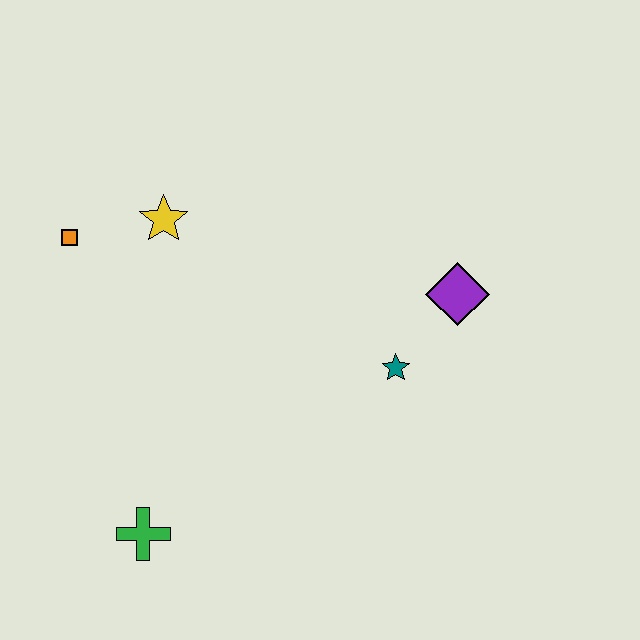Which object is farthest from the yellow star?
The green cross is farthest from the yellow star.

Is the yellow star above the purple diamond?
Yes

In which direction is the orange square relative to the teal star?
The orange square is to the left of the teal star.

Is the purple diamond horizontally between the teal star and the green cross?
No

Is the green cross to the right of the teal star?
No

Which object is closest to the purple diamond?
The teal star is closest to the purple diamond.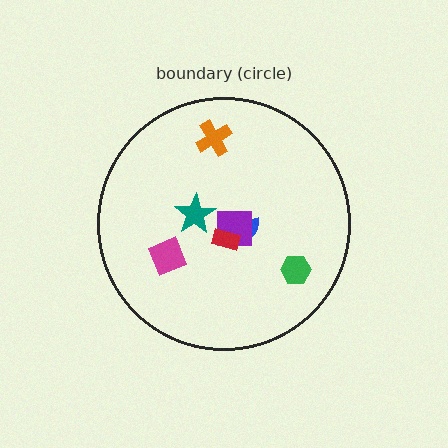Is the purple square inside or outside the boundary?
Inside.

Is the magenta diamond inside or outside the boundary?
Inside.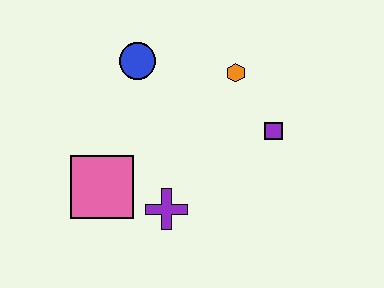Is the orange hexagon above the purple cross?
Yes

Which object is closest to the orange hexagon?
The purple square is closest to the orange hexagon.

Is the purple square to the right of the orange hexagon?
Yes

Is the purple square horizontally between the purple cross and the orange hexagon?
No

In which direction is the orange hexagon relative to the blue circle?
The orange hexagon is to the right of the blue circle.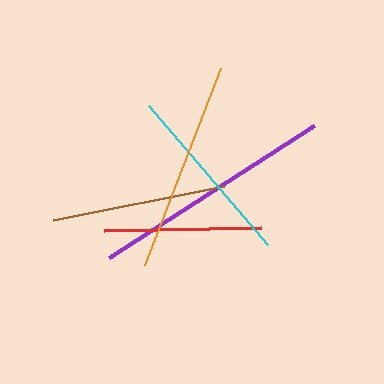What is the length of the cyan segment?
The cyan segment is approximately 182 pixels long.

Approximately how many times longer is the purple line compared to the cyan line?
The purple line is approximately 1.3 times the length of the cyan line.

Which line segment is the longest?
The purple line is the longest at approximately 243 pixels.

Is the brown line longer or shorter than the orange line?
The orange line is longer than the brown line.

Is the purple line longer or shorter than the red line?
The purple line is longer than the red line.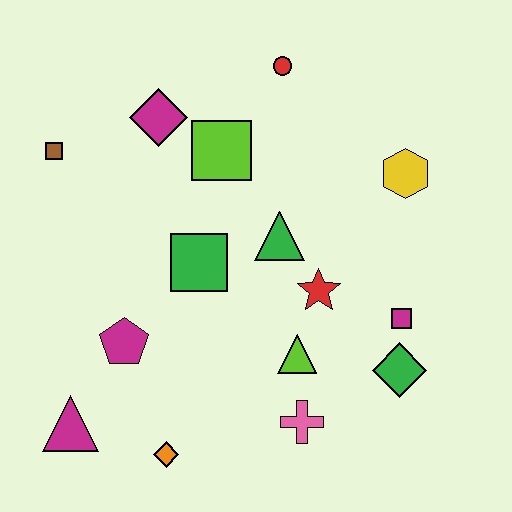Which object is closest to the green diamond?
The magenta square is closest to the green diamond.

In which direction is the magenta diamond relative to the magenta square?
The magenta diamond is to the left of the magenta square.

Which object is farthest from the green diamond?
The brown square is farthest from the green diamond.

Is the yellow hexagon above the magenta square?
Yes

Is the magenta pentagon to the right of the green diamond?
No